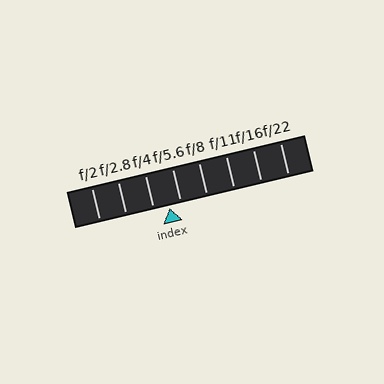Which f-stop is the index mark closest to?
The index mark is closest to f/5.6.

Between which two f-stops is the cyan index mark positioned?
The index mark is between f/4 and f/5.6.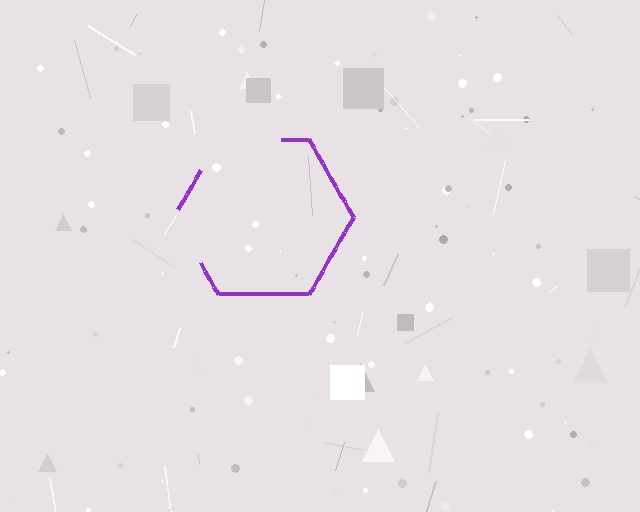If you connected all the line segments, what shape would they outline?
They would outline a hexagon.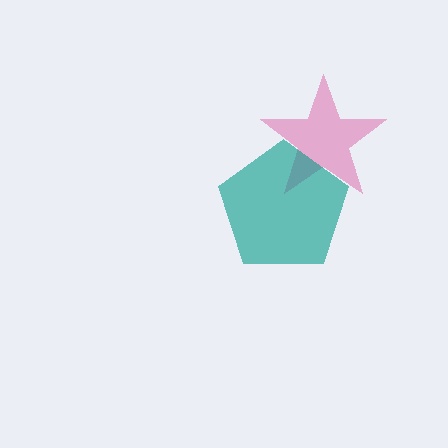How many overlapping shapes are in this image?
There are 2 overlapping shapes in the image.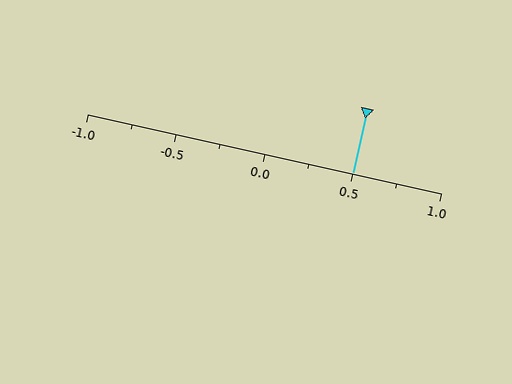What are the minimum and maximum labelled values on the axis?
The axis runs from -1.0 to 1.0.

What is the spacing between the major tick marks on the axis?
The major ticks are spaced 0.5 apart.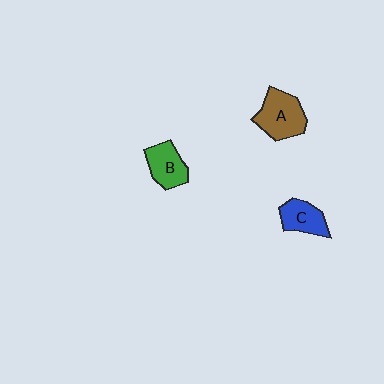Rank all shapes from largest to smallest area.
From largest to smallest: A (brown), B (green), C (blue).